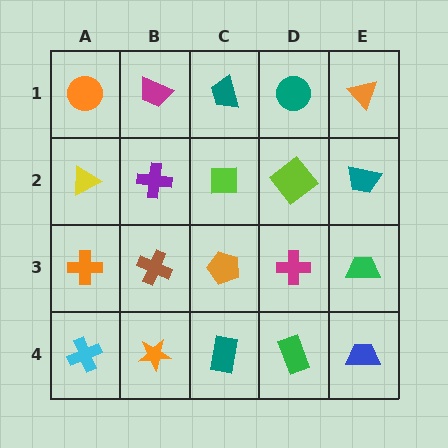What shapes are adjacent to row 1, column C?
A lime square (row 2, column C), a magenta trapezoid (row 1, column B), a teal circle (row 1, column D).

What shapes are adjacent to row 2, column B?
A magenta trapezoid (row 1, column B), a brown cross (row 3, column B), a yellow triangle (row 2, column A), a lime square (row 2, column C).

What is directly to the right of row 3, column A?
A brown cross.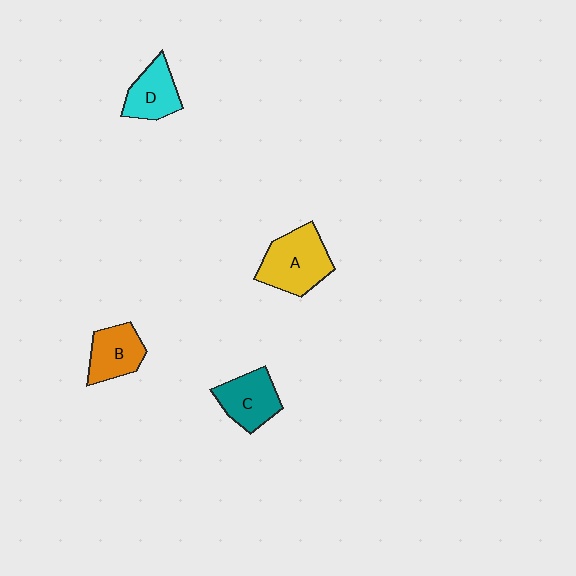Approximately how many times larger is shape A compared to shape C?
Approximately 1.3 times.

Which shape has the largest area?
Shape A (yellow).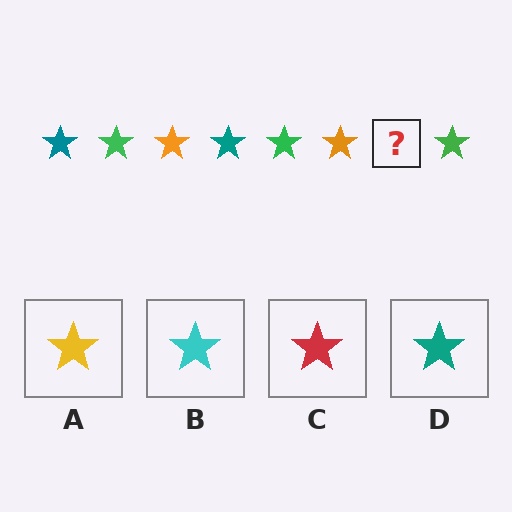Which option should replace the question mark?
Option D.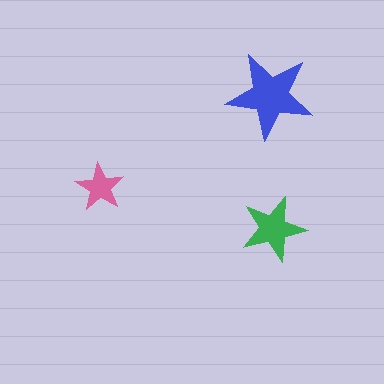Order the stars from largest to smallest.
the blue one, the green one, the pink one.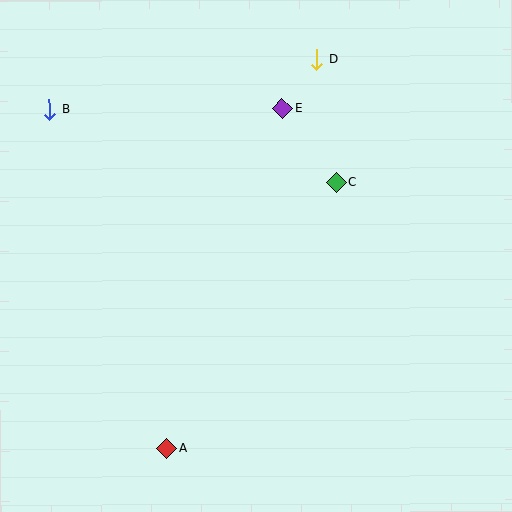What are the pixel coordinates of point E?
Point E is at (282, 108).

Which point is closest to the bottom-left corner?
Point A is closest to the bottom-left corner.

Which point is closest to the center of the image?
Point C at (336, 182) is closest to the center.